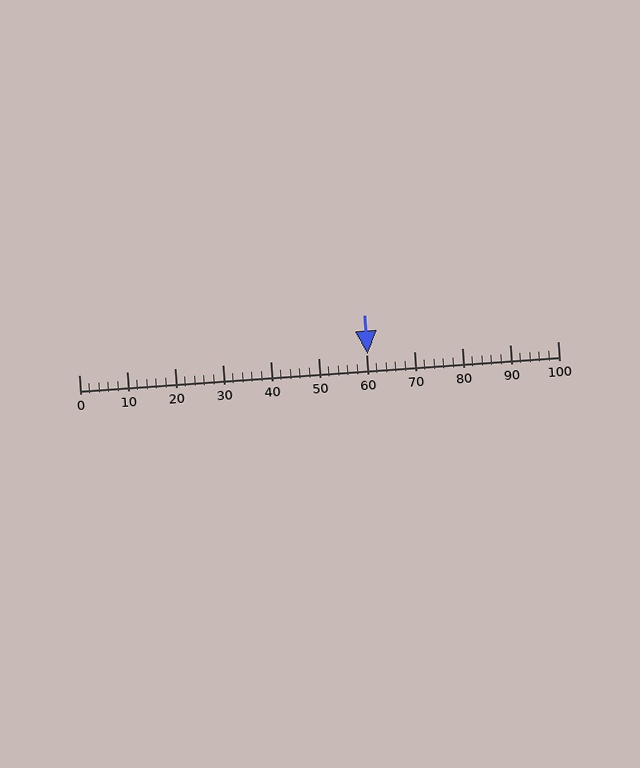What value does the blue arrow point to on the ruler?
The blue arrow points to approximately 60.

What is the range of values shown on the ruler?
The ruler shows values from 0 to 100.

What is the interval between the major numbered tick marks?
The major tick marks are spaced 10 units apart.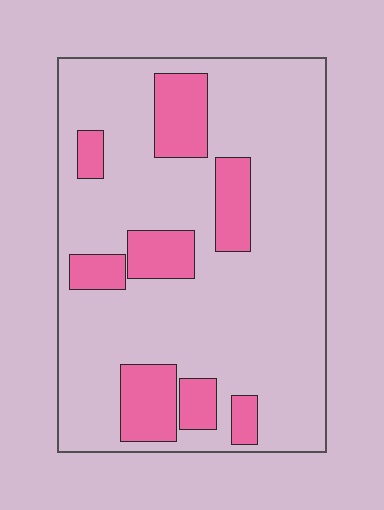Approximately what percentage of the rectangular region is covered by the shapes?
Approximately 20%.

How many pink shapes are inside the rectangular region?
8.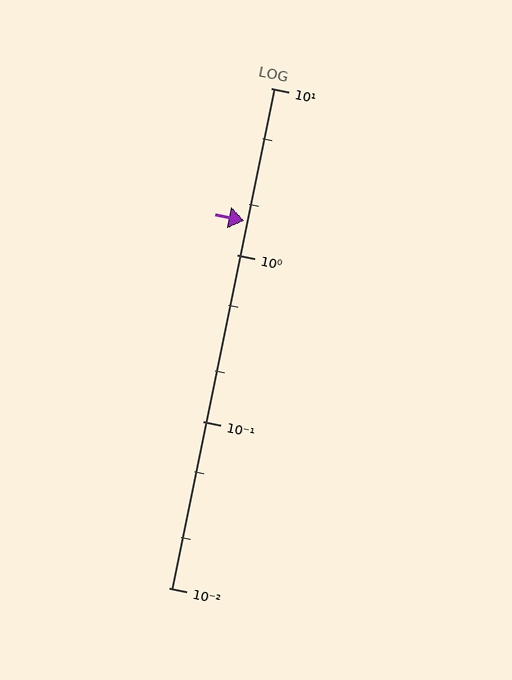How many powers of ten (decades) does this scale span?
The scale spans 3 decades, from 0.01 to 10.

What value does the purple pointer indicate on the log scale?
The pointer indicates approximately 1.6.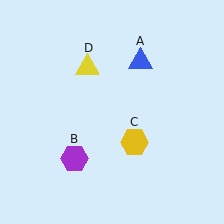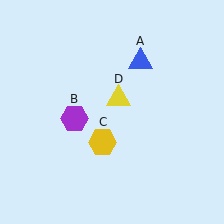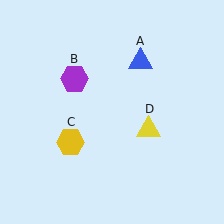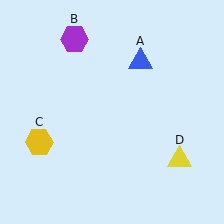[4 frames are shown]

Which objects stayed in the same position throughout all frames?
Blue triangle (object A) remained stationary.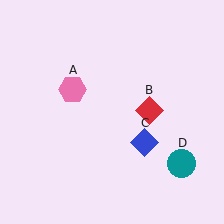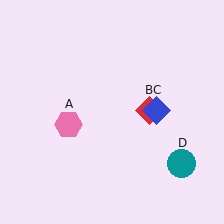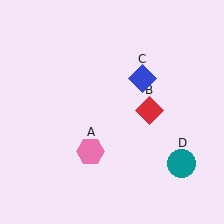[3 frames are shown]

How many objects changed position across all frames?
2 objects changed position: pink hexagon (object A), blue diamond (object C).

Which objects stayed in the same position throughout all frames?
Red diamond (object B) and teal circle (object D) remained stationary.